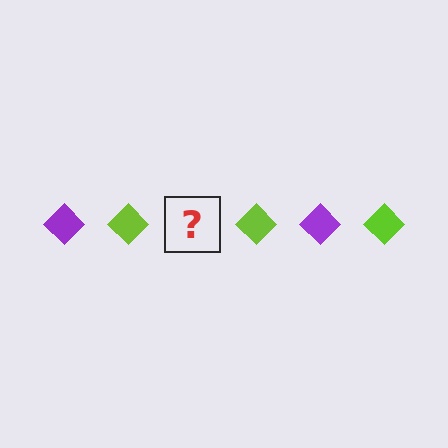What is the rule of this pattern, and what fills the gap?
The rule is that the pattern cycles through purple, lime diamonds. The gap should be filled with a purple diamond.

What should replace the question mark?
The question mark should be replaced with a purple diamond.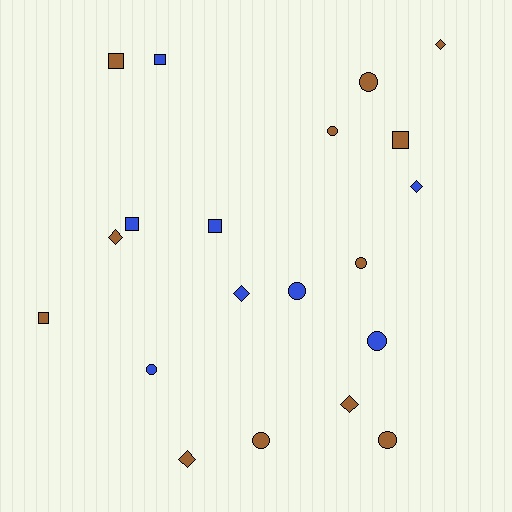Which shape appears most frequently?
Circle, with 8 objects.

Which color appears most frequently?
Brown, with 12 objects.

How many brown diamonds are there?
There are 4 brown diamonds.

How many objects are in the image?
There are 20 objects.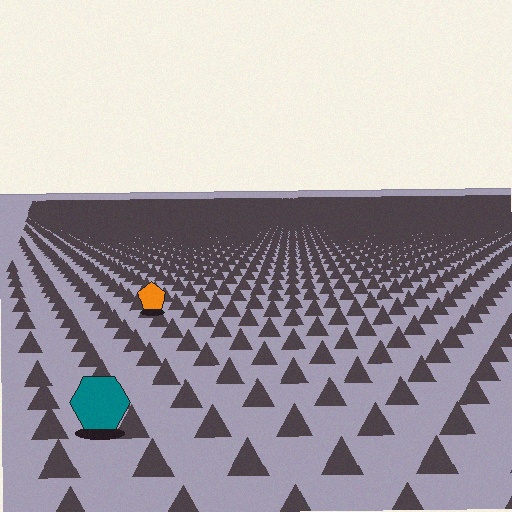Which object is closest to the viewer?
The teal hexagon is closest. The texture marks near it are larger and more spread out.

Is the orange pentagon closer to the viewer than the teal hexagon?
No. The teal hexagon is closer — you can tell from the texture gradient: the ground texture is coarser near it.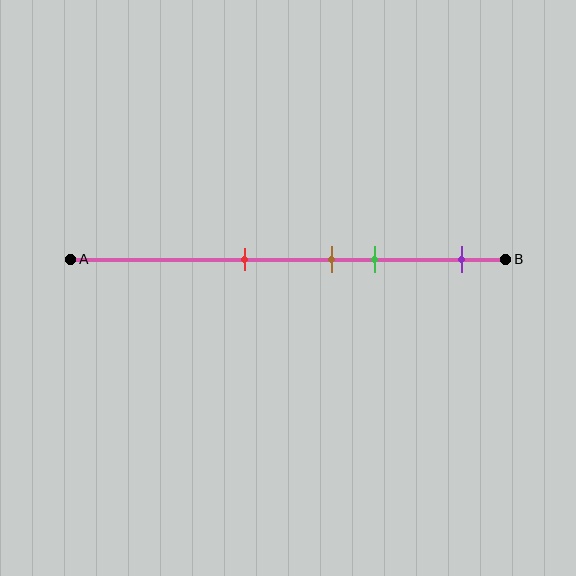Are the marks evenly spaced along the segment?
No, the marks are not evenly spaced.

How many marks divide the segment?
There are 4 marks dividing the segment.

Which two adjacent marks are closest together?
The brown and green marks are the closest adjacent pair.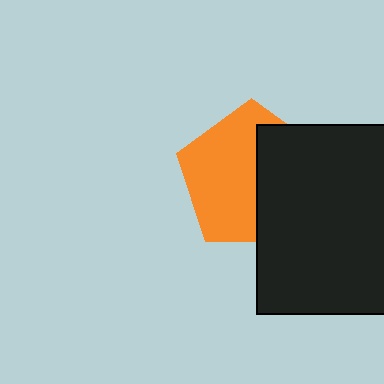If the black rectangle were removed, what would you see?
You would see the complete orange pentagon.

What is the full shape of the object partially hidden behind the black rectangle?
The partially hidden object is an orange pentagon.